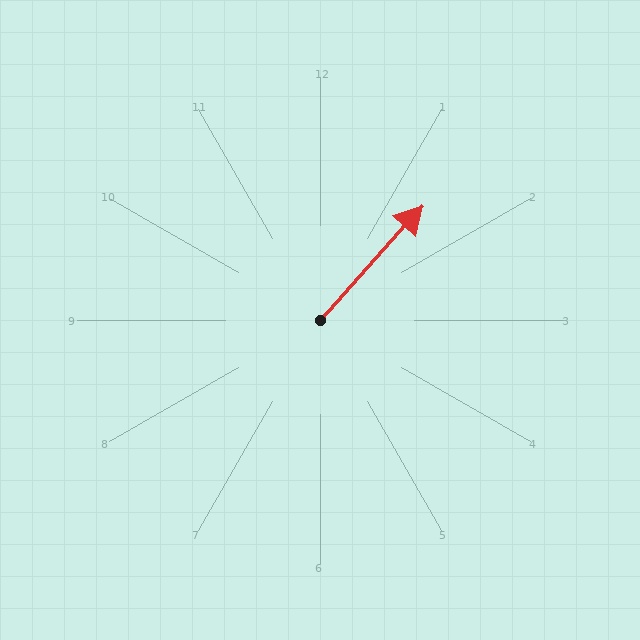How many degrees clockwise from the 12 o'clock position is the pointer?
Approximately 42 degrees.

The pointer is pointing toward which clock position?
Roughly 1 o'clock.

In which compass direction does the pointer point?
Northeast.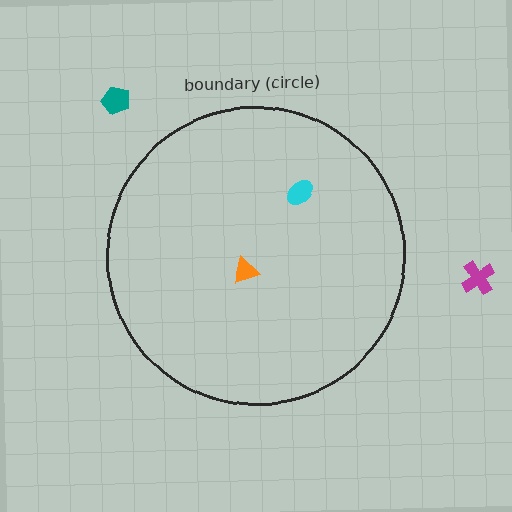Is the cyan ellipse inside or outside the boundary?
Inside.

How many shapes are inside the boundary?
2 inside, 2 outside.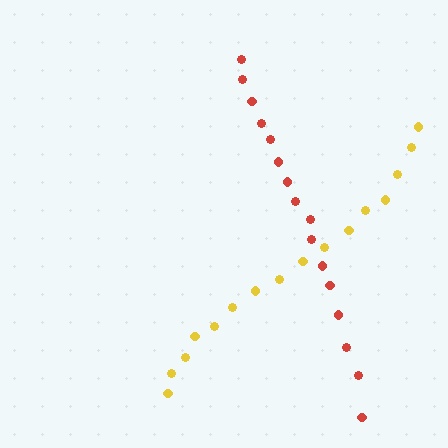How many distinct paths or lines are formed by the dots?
There are 2 distinct paths.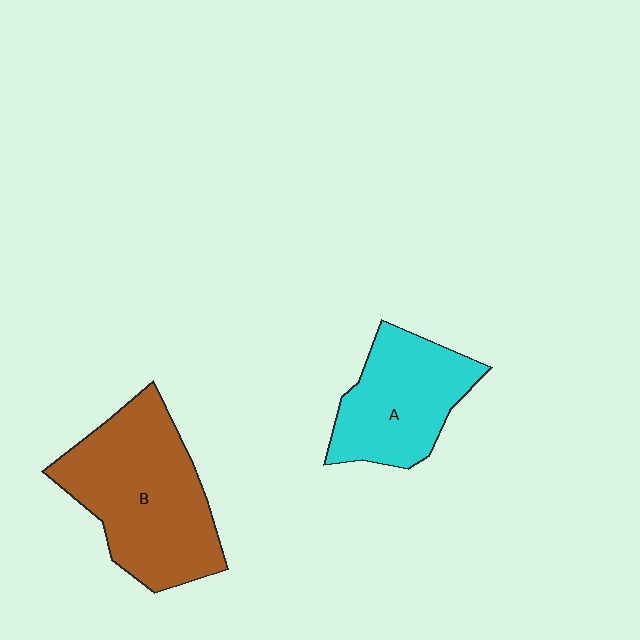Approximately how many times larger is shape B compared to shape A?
Approximately 1.5 times.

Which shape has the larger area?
Shape B (brown).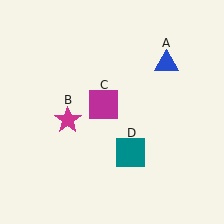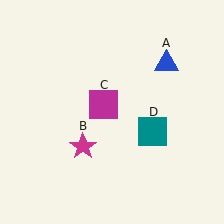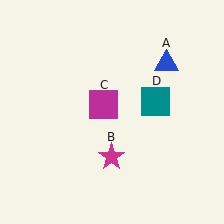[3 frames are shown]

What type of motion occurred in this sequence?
The magenta star (object B), teal square (object D) rotated counterclockwise around the center of the scene.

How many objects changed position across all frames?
2 objects changed position: magenta star (object B), teal square (object D).